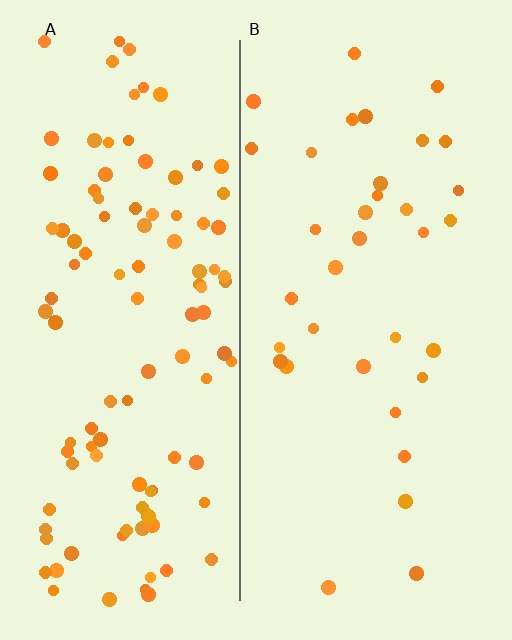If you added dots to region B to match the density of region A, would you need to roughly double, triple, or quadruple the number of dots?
Approximately triple.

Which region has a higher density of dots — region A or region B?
A (the left).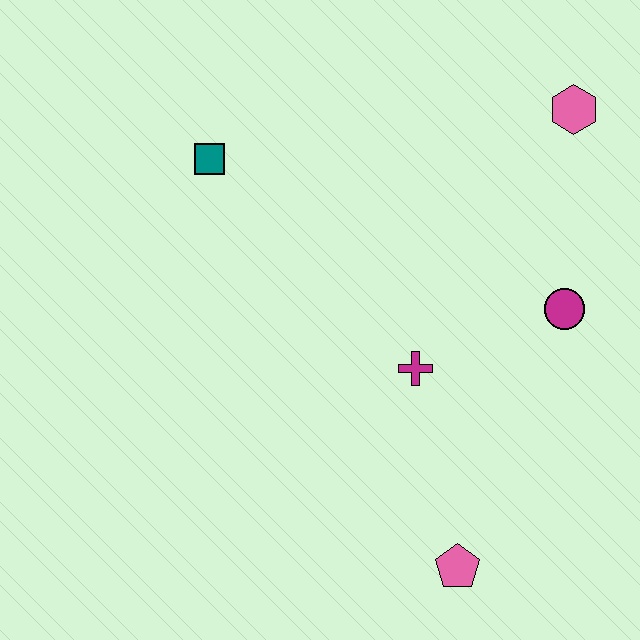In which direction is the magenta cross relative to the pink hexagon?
The magenta cross is below the pink hexagon.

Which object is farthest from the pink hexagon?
The pink pentagon is farthest from the pink hexagon.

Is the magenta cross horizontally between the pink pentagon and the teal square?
Yes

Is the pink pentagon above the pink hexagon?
No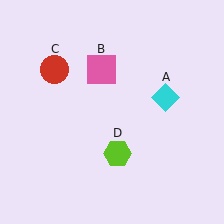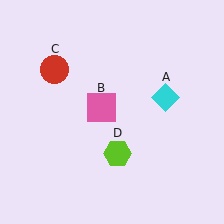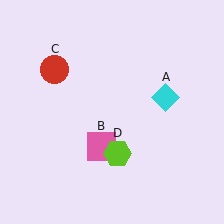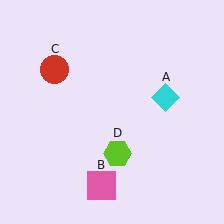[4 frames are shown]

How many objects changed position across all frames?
1 object changed position: pink square (object B).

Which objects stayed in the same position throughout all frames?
Cyan diamond (object A) and red circle (object C) and lime hexagon (object D) remained stationary.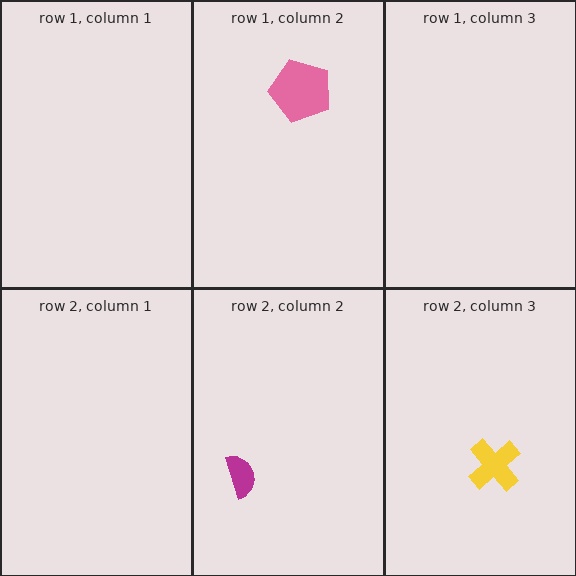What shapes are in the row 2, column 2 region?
The magenta semicircle.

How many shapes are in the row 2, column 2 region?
1.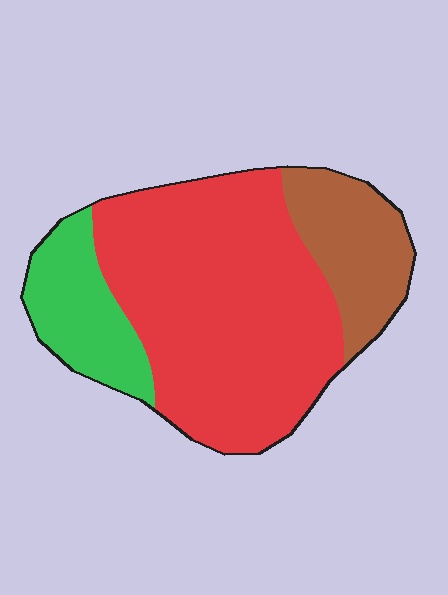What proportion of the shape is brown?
Brown covers 19% of the shape.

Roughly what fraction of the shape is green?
Green takes up about one sixth (1/6) of the shape.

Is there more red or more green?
Red.